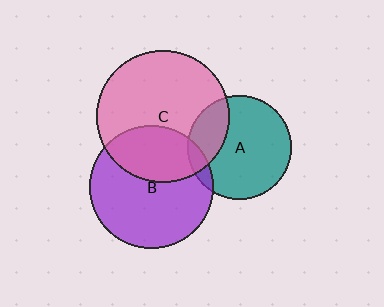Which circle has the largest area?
Circle C (pink).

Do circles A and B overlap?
Yes.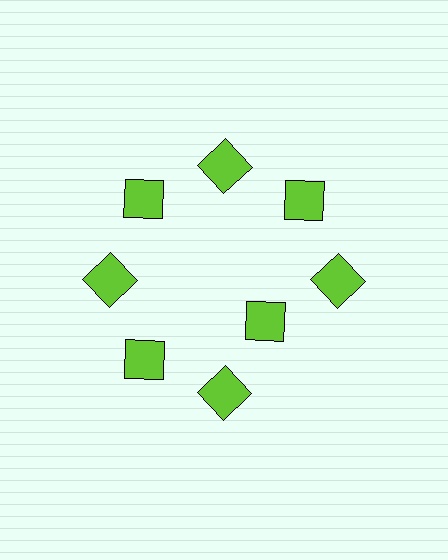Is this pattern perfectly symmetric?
No. The 8 lime squares are arranged in a ring, but one element near the 4 o'clock position is pulled inward toward the center, breaking the 8-fold rotational symmetry.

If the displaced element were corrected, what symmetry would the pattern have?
It would have 8-fold rotational symmetry — the pattern would map onto itself every 45 degrees.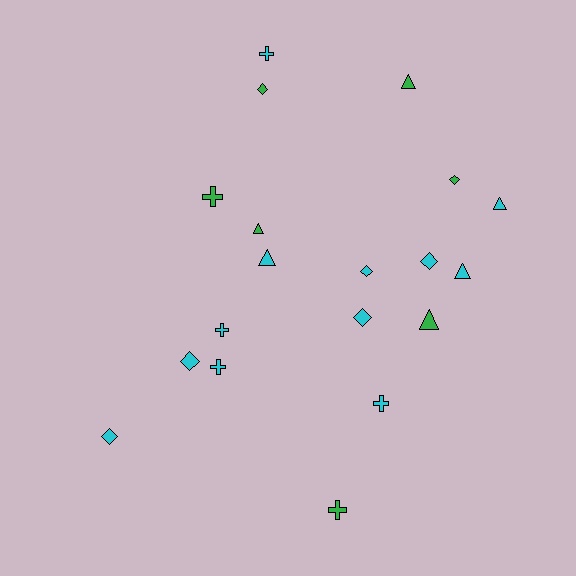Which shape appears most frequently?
Diamond, with 7 objects.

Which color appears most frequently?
Cyan, with 12 objects.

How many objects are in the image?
There are 19 objects.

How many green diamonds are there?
There are 2 green diamonds.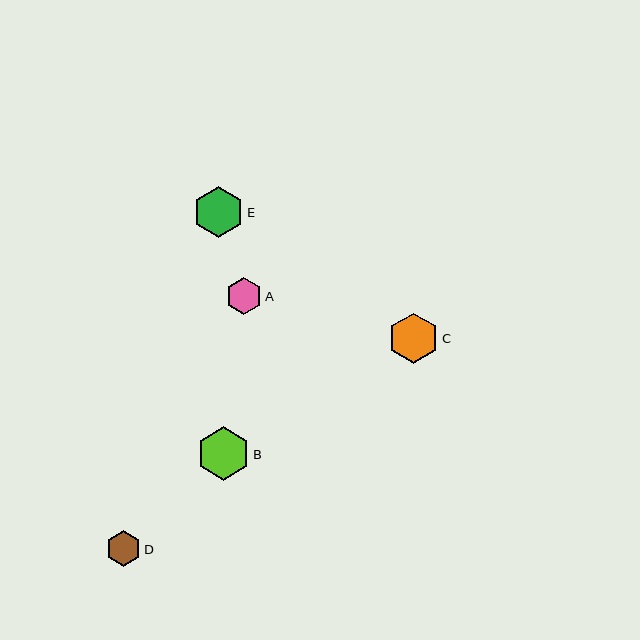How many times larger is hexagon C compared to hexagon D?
Hexagon C is approximately 1.4 times the size of hexagon D.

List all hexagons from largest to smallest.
From largest to smallest: B, E, C, A, D.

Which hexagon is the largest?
Hexagon B is the largest with a size of approximately 53 pixels.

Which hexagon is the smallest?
Hexagon D is the smallest with a size of approximately 35 pixels.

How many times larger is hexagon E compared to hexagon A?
Hexagon E is approximately 1.4 times the size of hexagon A.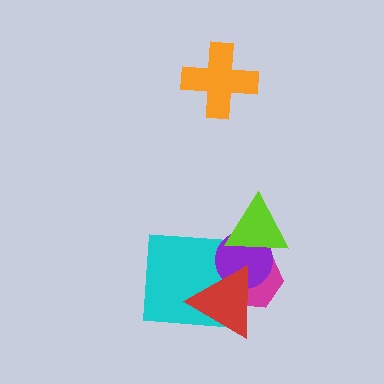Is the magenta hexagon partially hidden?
Yes, it is partially covered by another shape.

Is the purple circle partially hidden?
Yes, it is partially covered by another shape.